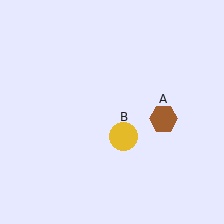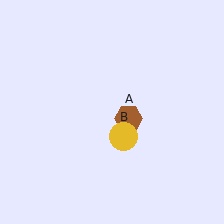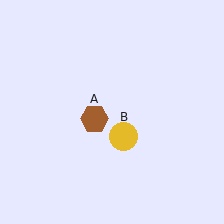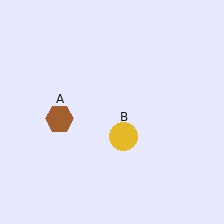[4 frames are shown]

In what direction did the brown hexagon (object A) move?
The brown hexagon (object A) moved left.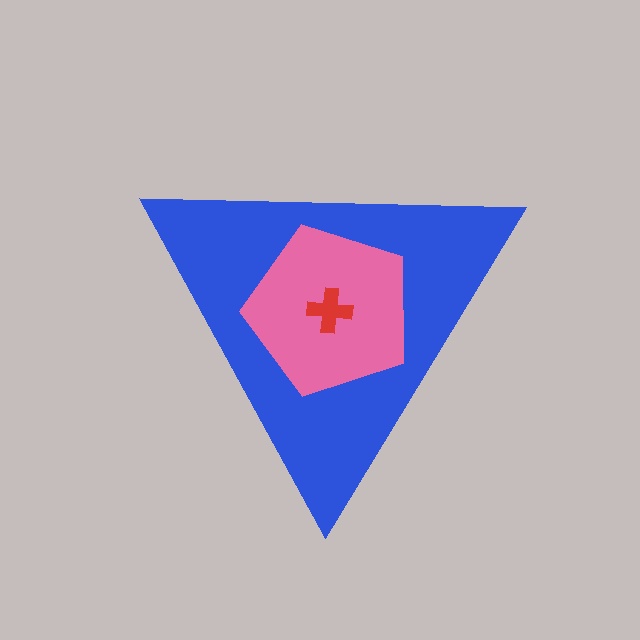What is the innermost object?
The red cross.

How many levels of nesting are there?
3.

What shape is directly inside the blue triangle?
The pink pentagon.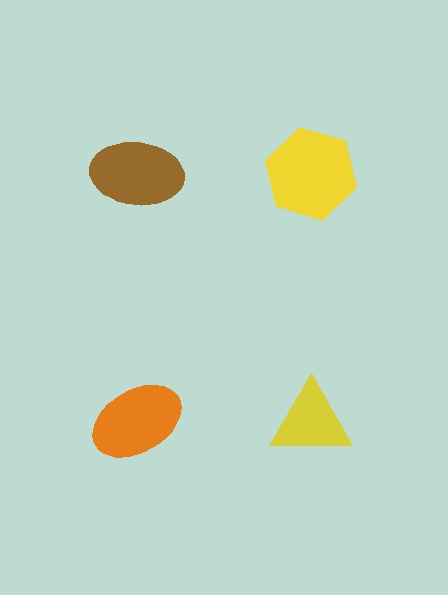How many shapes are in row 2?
2 shapes.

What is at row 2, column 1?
An orange ellipse.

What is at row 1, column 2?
A yellow hexagon.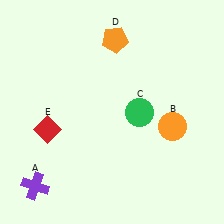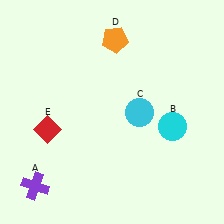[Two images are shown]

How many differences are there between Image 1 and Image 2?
There are 2 differences between the two images.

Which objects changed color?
B changed from orange to cyan. C changed from green to cyan.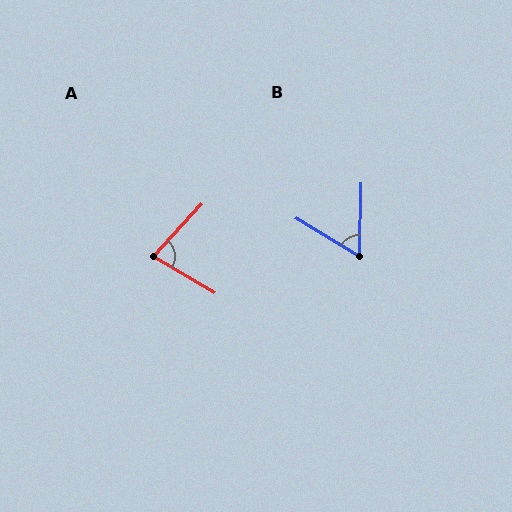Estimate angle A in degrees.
Approximately 78 degrees.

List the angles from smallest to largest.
B (60°), A (78°).